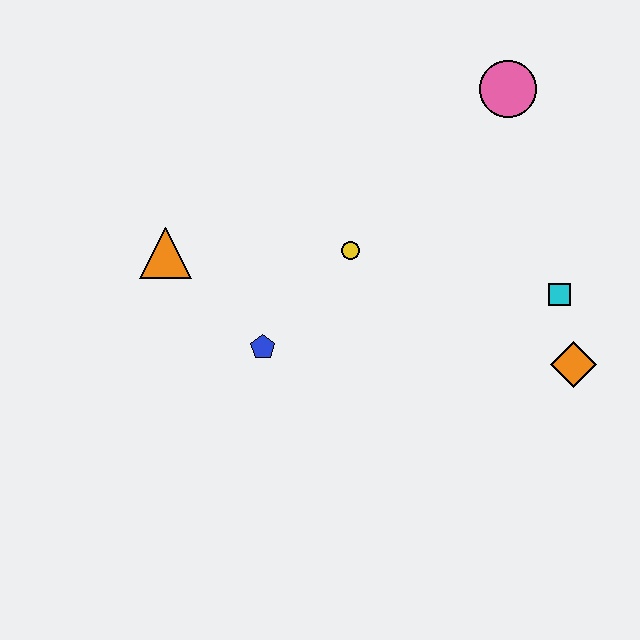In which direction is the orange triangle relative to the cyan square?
The orange triangle is to the left of the cyan square.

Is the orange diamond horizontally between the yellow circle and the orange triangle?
No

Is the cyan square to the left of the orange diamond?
Yes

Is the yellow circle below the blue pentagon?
No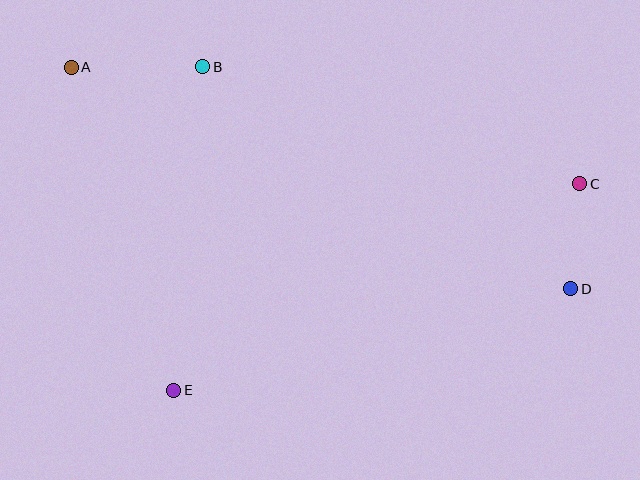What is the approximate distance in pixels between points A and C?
The distance between A and C is approximately 522 pixels.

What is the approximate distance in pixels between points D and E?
The distance between D and E is approximately 410 pixels.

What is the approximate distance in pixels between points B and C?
The distance between B and C is approximately 395 pixels.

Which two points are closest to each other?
Points C and D are closest to each other.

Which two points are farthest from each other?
Points A and D are farthest from each other.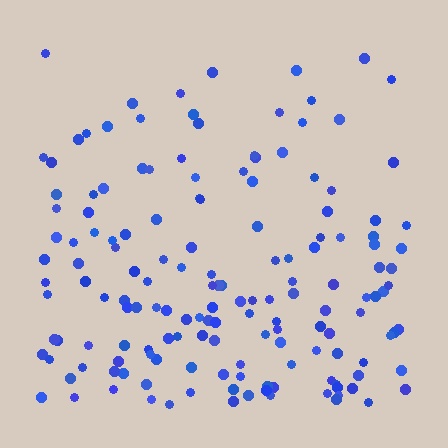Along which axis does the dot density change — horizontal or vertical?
Vertical.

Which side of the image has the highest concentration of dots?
The bottom.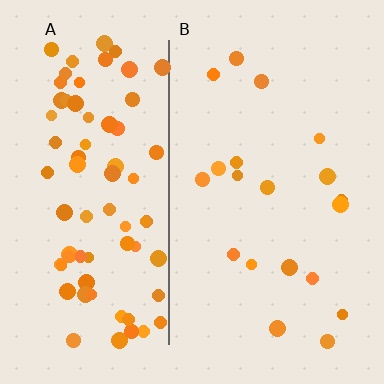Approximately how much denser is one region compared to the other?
Approximately 3.9× — region A over region B.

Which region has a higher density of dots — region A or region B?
A (the left).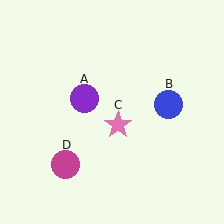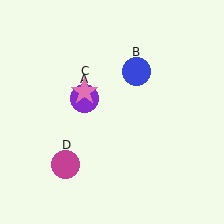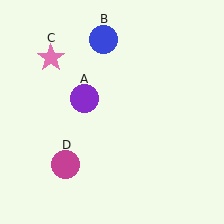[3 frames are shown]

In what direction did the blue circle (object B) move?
The blue circle (object B) moved up and to the left.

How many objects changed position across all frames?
2 objects changed position: blue circle (object B), pink star (object C).